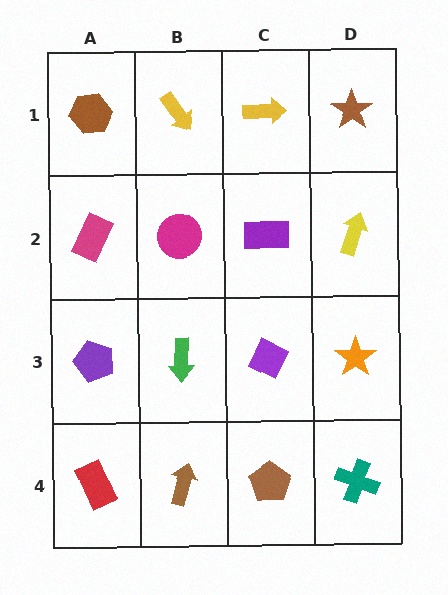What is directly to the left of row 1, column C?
A yellow arrow.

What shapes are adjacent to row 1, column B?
A magenta circle (row 2, column B), a brown hexagon (row 1, column A), a yellow arrow (row 1, column C).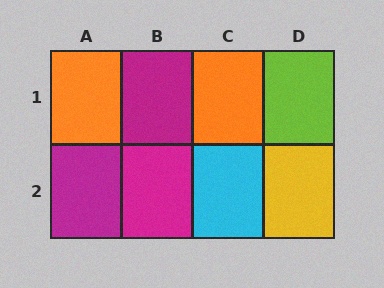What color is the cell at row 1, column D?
Lime.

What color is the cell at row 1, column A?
Orange.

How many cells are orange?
2 cells are orange.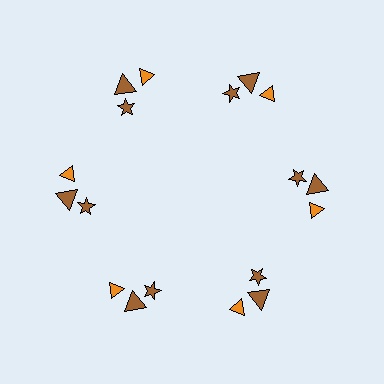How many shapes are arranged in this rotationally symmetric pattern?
There are 18 shapes, arranged in 6 groups of 3.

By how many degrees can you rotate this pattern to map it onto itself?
The pattern maps onto itself every 60 degrees of rotation.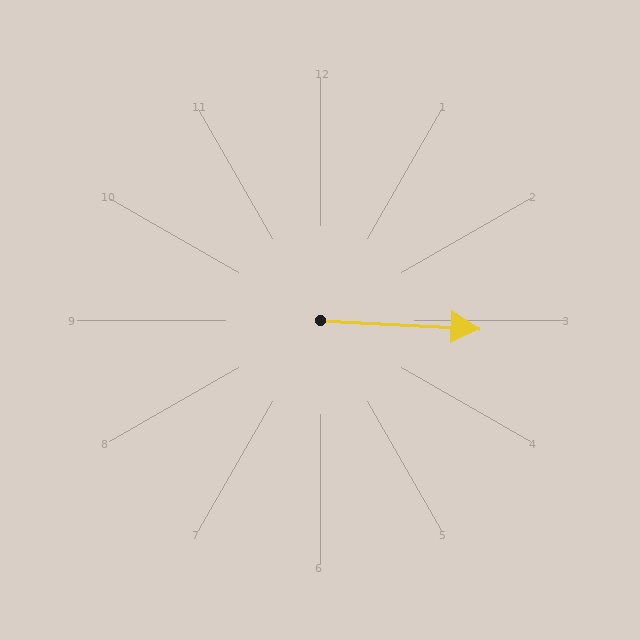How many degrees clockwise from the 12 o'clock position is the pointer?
Approximately 93 degrees.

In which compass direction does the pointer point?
East.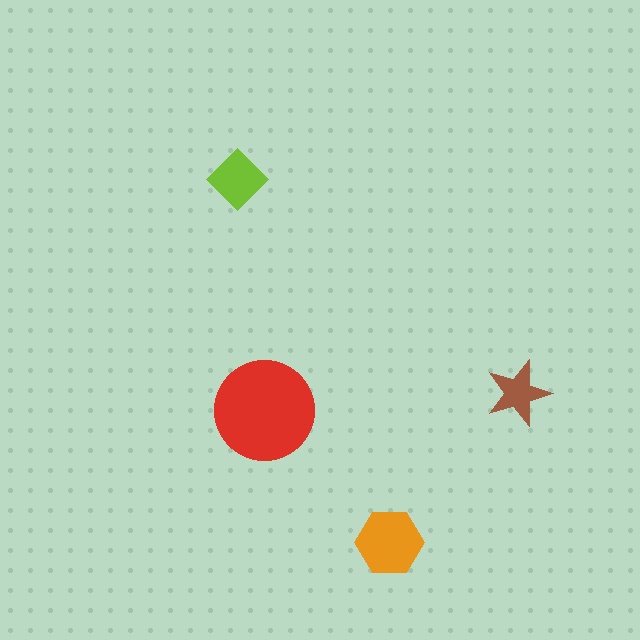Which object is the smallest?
The brown star.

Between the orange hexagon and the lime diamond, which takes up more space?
The orange hexagon.